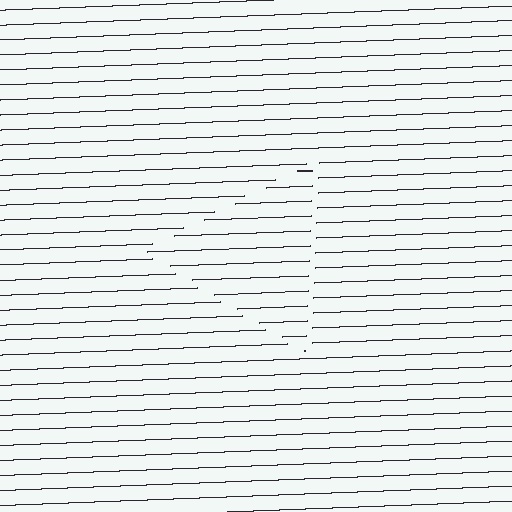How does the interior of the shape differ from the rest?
The interior of the shape contains the same grating, shifted by half a period — the contour is defined by the phase discontinuity where line-ends from the inner and outer gratings abut.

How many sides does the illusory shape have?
3 sides — the line-ends trace a triangle.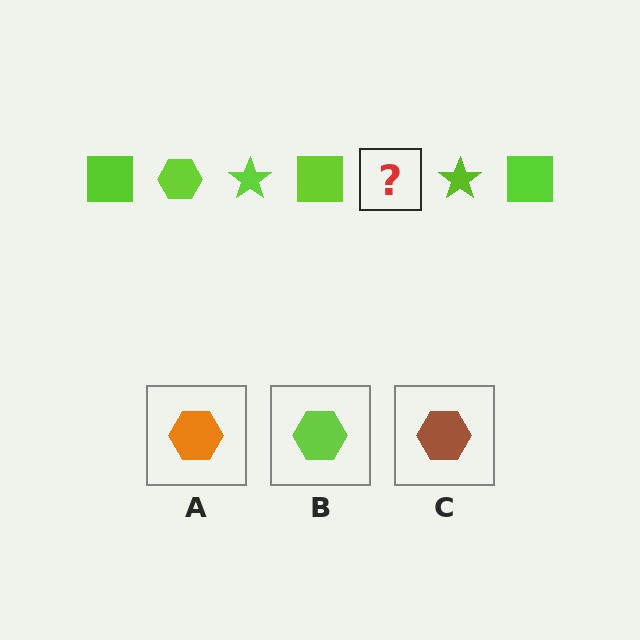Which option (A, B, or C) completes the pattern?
B.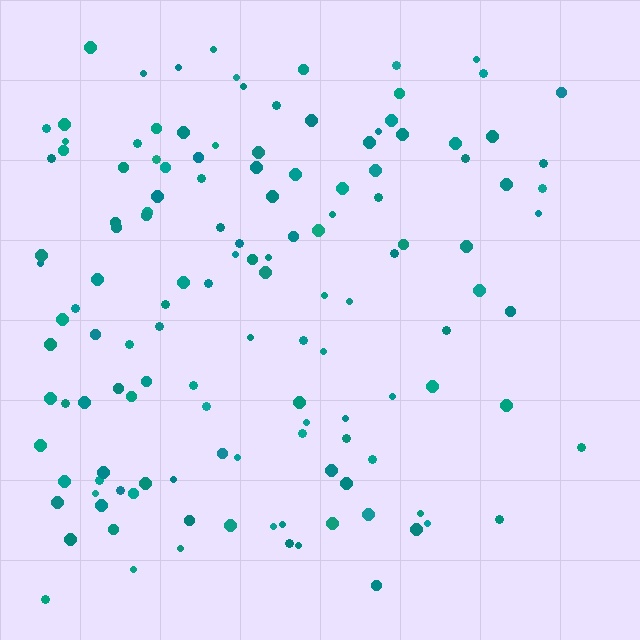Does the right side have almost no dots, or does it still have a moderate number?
Still a moderate number, just noticeably fewer than the left.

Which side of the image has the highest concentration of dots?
The left.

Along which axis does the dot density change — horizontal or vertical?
Horizontal.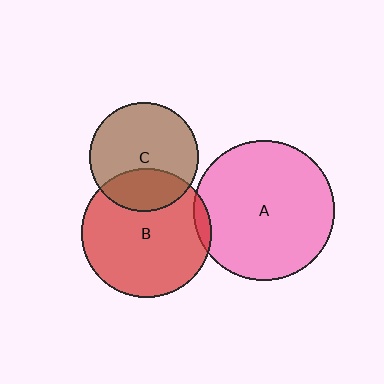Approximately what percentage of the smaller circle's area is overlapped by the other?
Approximately 30%.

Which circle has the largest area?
Circle A (pink).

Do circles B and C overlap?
Yes.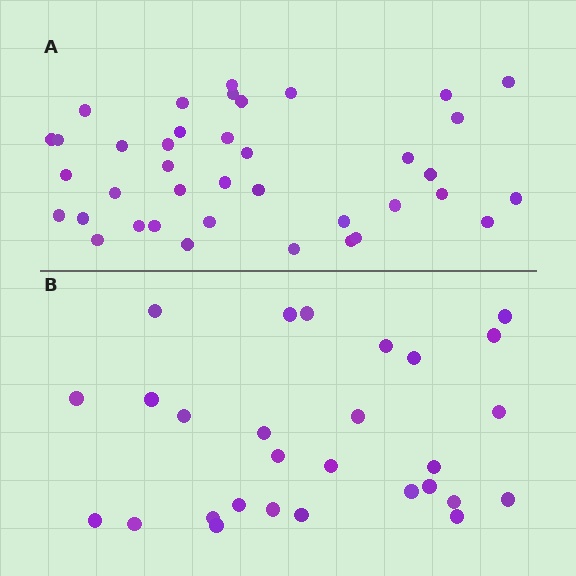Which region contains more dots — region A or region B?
Region A (the top region) has more dots.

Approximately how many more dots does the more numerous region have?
Region A has roughly 12 or so more dots than region B.